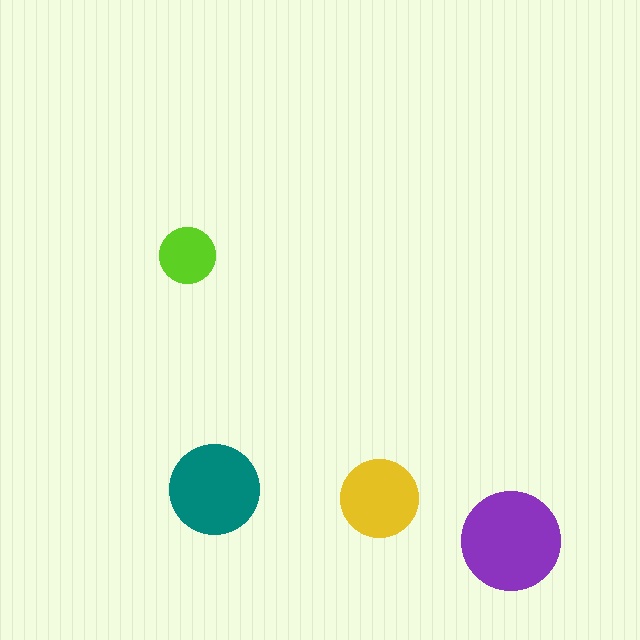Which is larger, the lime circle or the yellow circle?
The yellow one.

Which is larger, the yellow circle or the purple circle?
The purple one.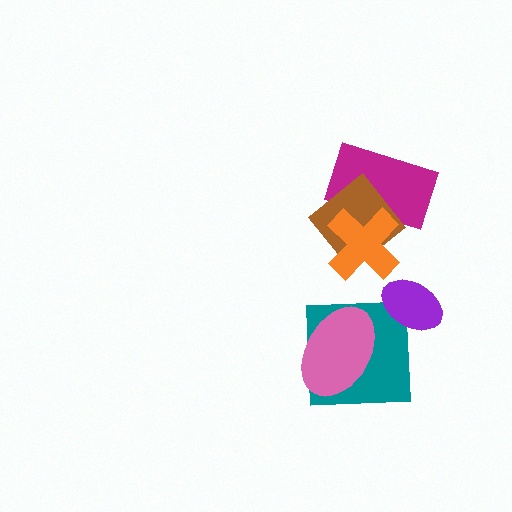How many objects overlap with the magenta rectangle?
2 objects overlap with the magenta rectangle.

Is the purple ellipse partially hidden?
No, no other shape covers it.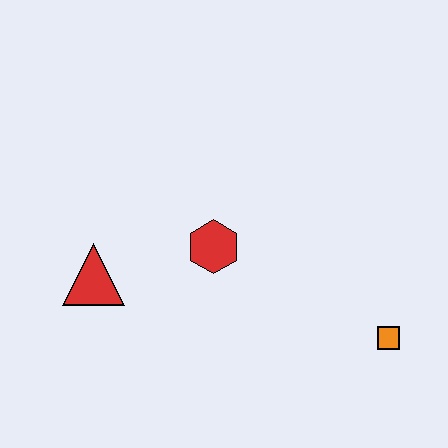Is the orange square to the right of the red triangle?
Yes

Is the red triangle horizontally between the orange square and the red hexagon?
No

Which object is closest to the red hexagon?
The red triangle is closest to the red hexagon.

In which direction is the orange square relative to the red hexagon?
The orange square is to the right of the red hexagon.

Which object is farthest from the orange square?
The red triangle is farthest from the orange square.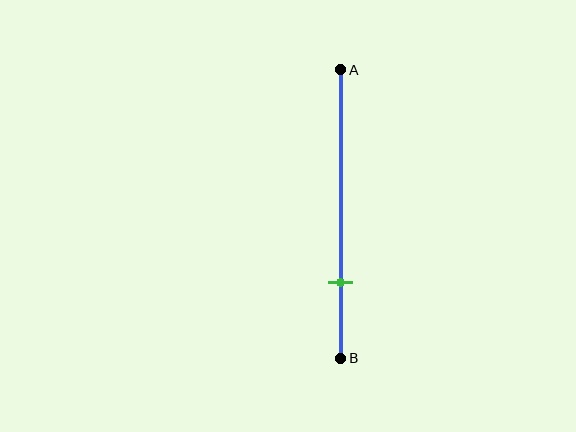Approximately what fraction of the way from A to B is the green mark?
The green mark is approximately 75% of the way from A to B.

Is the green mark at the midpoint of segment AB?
No, the mark is at about 75% from A, not at the 50% midpoint.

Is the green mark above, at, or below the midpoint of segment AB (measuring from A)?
The green mark is below the midpoint of segment AB.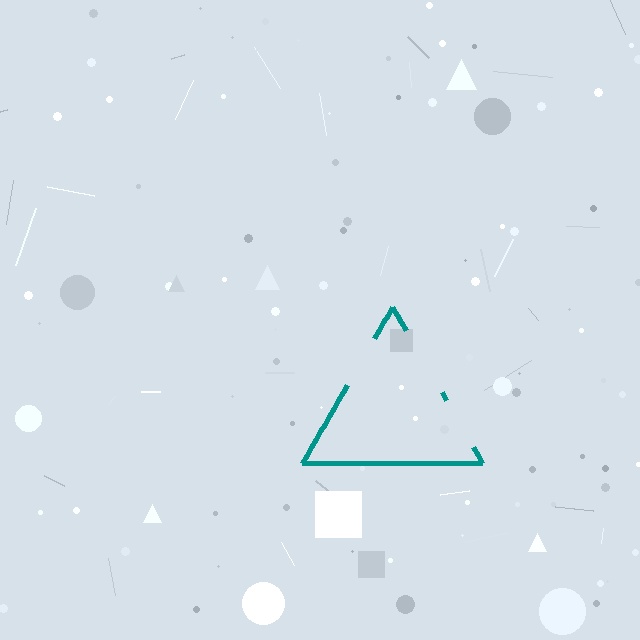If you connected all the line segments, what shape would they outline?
They would outline a triangle.